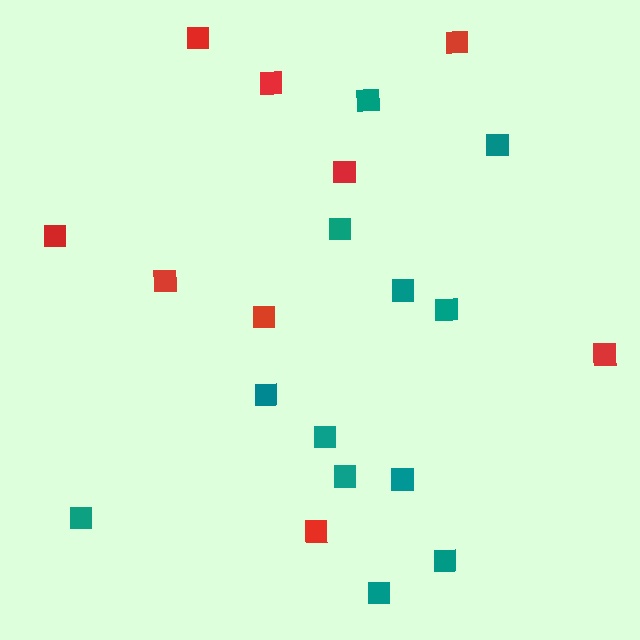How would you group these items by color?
There are 2 groups: one group of teal squares (12) and one group of red squares (9).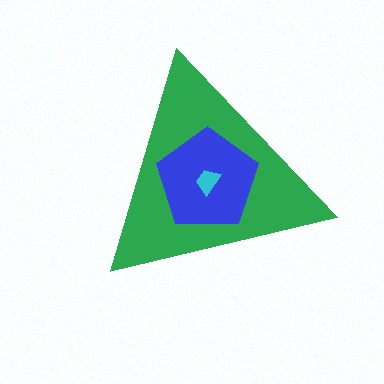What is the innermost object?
The cyan trapezoid.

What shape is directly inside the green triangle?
The blue pentagon.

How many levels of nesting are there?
3.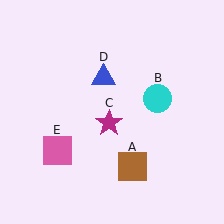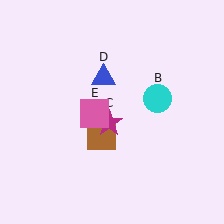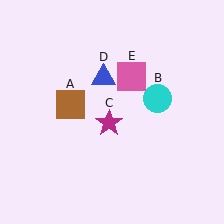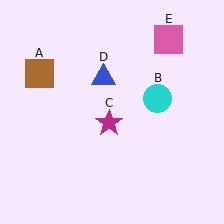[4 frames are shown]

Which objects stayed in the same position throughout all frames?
Cyan circle (object B) and magenta star (object C) and blue triangle (object D) remained stationary.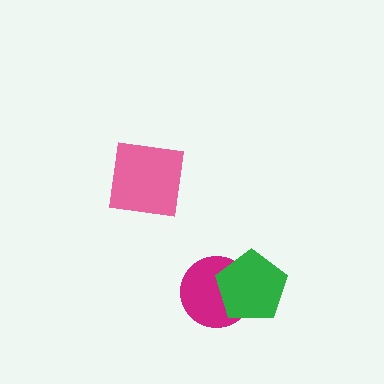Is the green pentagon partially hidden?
No, no other shape covers it.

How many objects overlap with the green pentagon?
1 object overlaps with the green pentagon.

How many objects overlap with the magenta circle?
1 object overlaps with the magenta circle.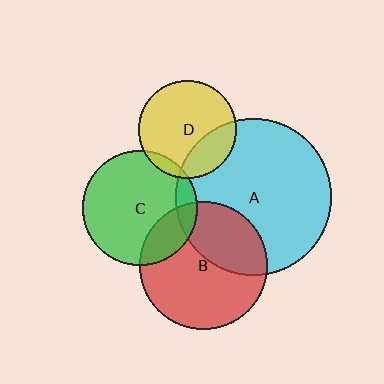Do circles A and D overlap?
Yes.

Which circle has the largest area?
Circle A (cyan).